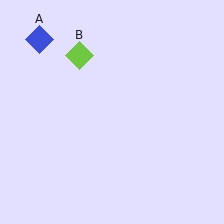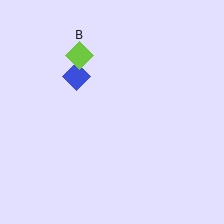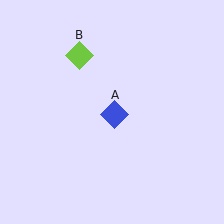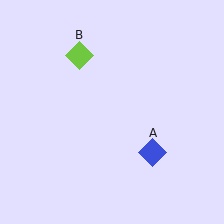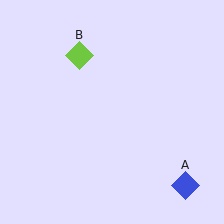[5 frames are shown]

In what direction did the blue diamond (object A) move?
The blue diamond (object A) moved down and to the right.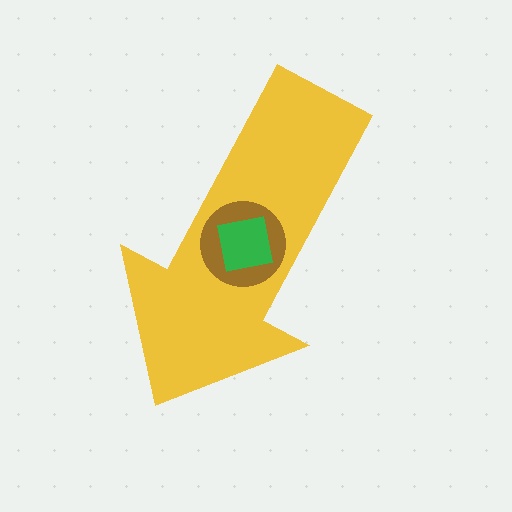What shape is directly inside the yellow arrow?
The brown circle.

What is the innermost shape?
The green square.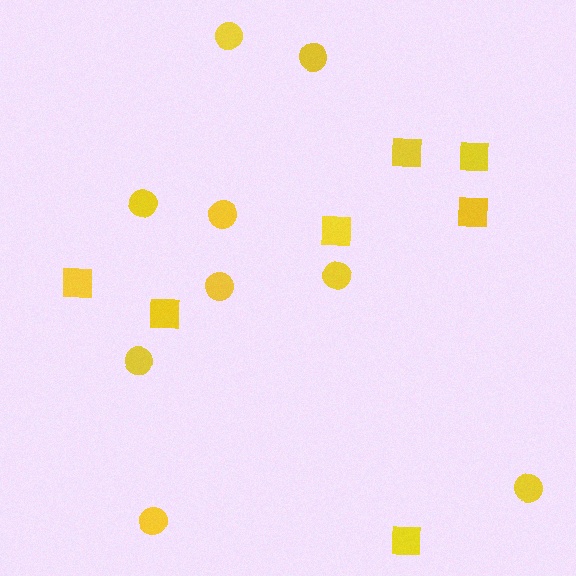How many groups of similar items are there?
There are 2 groups: one group of squares (7) and one group of circles (9).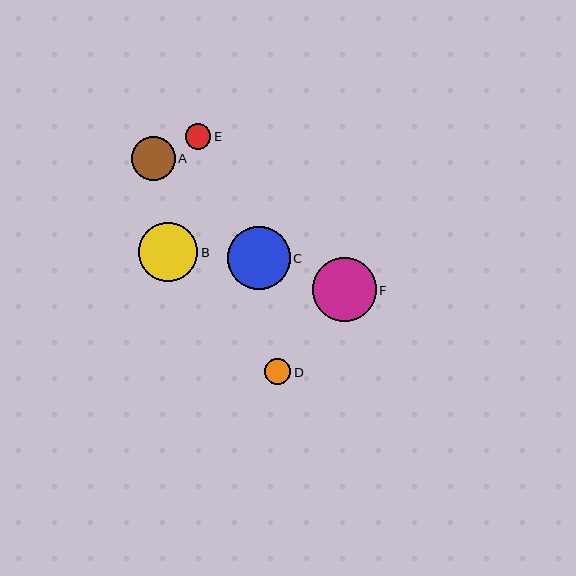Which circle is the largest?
Circle F is the largest with a size of approximately 64 pixels.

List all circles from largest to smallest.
From largest to smallest: F, C, B, A, D, E.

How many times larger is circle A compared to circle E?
Circle A is approximately 1.7 times the size of circle E.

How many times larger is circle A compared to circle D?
Circle A is approximately 1.7 times the size of circle D.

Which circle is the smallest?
Circle E is the smallest with a size of approximately 26 pixels.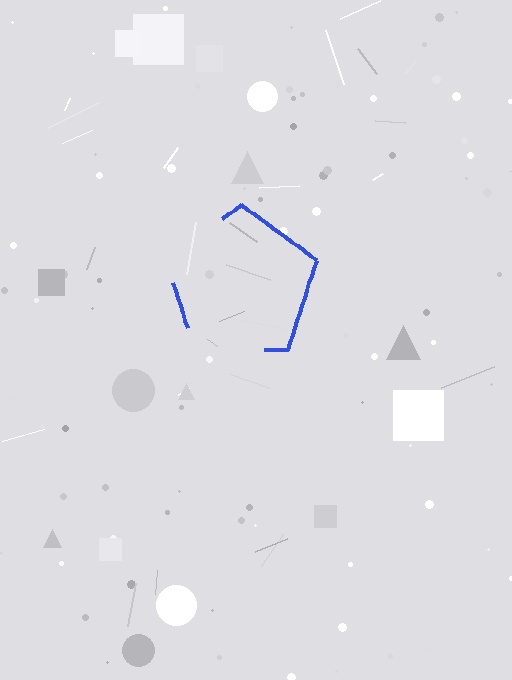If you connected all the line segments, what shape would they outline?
They would outline a pentagon.